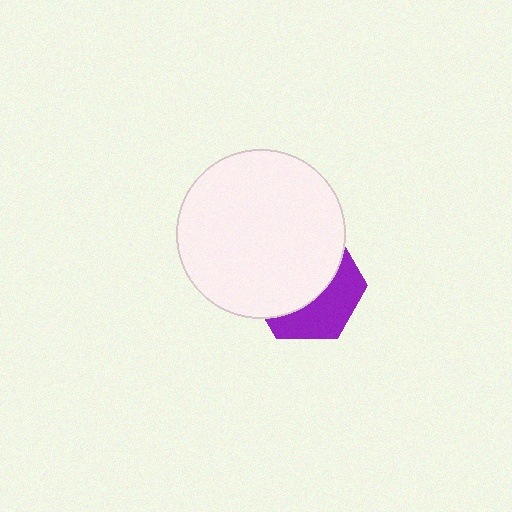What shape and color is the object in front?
The object in front is a white circle.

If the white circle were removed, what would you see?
You would see the complete purple hexagon.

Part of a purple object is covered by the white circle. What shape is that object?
It is a hexagon.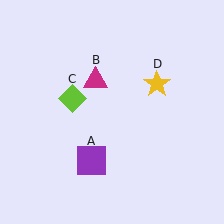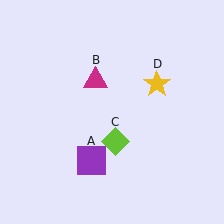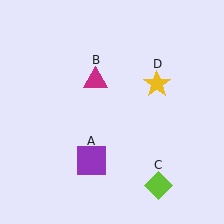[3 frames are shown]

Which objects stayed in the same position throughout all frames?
Purple square (object A) and magenta triangle (object B) and yellow star (object D) remained stationary.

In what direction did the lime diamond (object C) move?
The lime diamond (object C) moved down and to the right.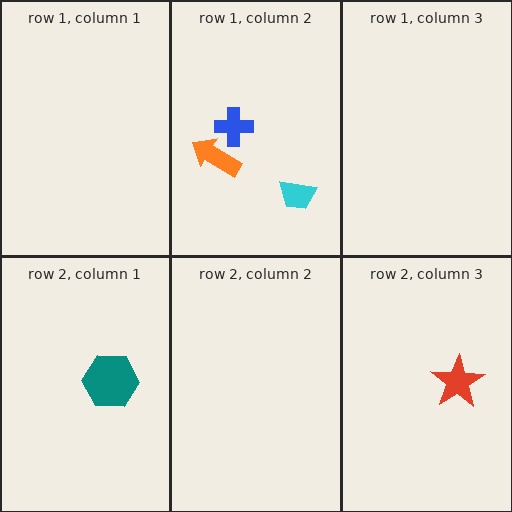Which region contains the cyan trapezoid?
The row 1, column 2 region.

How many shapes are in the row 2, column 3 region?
1.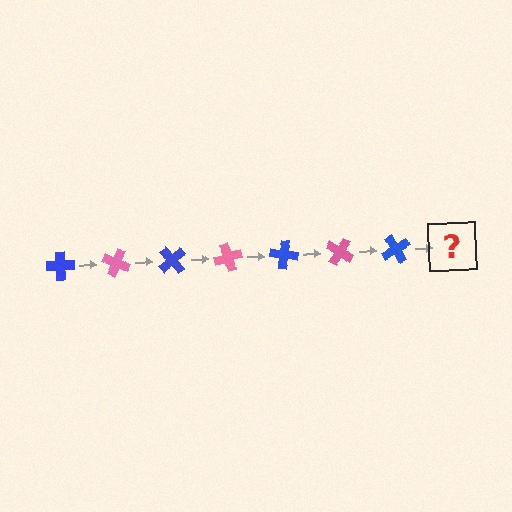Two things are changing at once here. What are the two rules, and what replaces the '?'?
The two rules are that it rotates 25 degrees each step and the color cycles through blue and pink. The '?' should be a pink cross, rotated 175 degrees from the start.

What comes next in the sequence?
The next element should be a pink cross, rotated 175 degrees from the start.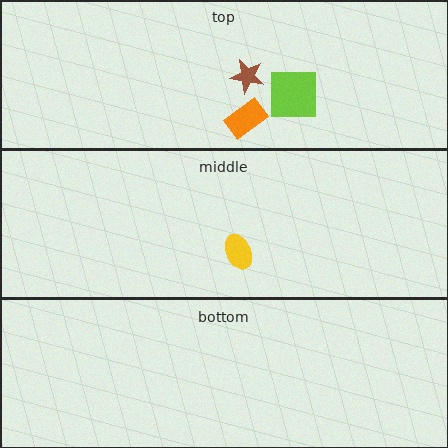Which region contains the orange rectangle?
The top region.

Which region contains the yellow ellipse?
The middle region.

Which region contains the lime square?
The top region.